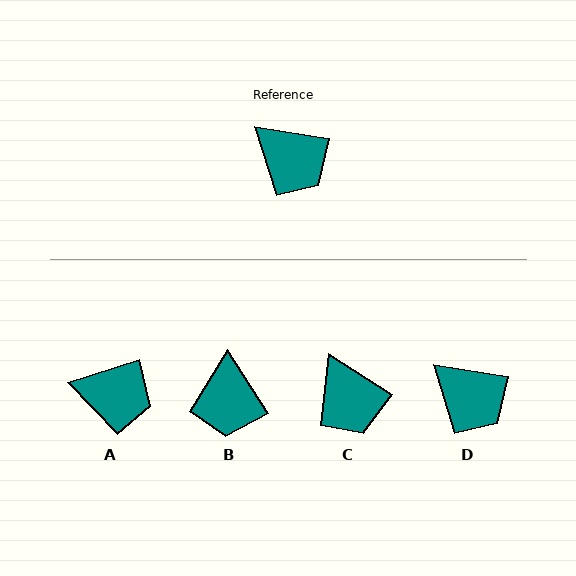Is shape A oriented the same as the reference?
No, it is off by about 27 degrees.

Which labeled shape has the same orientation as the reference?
D.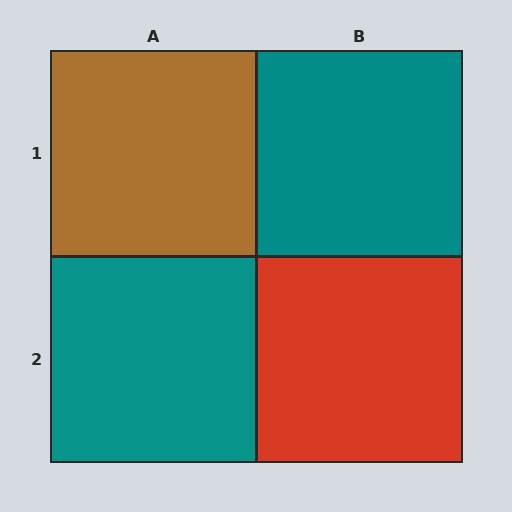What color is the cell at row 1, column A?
Brown.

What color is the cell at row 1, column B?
Teal.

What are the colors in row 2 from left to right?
Teal, red.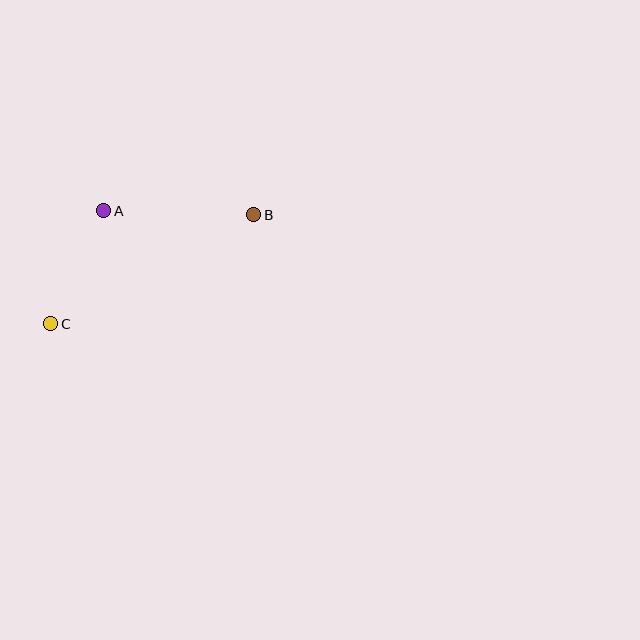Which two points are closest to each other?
Points A and C are closest to each other.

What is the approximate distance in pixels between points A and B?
The distance between A and B is approximately 150 pixels.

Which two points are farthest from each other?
Points B and C are farthest from each other.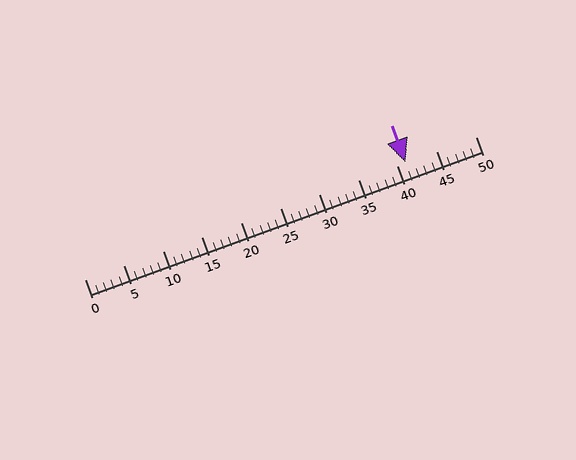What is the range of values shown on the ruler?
The ruler shows values from 0 to 50.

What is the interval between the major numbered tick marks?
The major tick marks are spaced 5 units apart.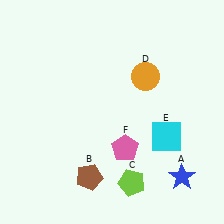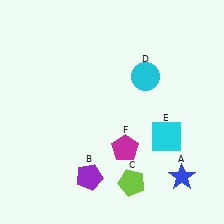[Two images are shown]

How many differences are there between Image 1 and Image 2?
There are 3 differences between the two images.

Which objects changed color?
B changed from brown to purple. D changed from orange to cyan. F changed from pink to magenta.